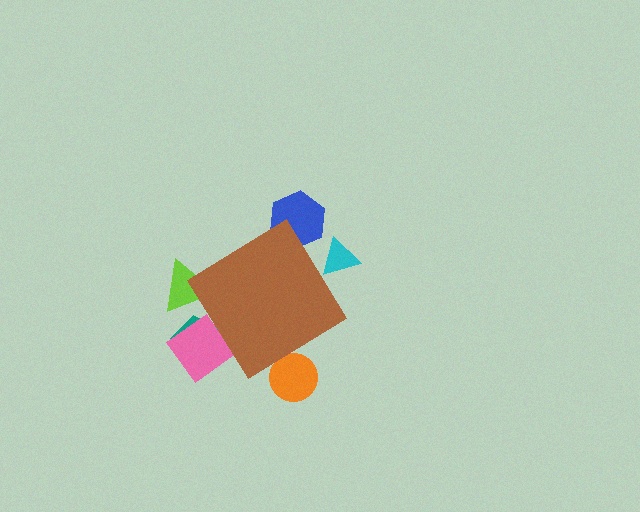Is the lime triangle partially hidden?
Yes, the lime triangle is partially hidden behind the brown diamond.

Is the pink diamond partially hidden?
Yes, the pink diamond is partially hidden behind the brown diamond.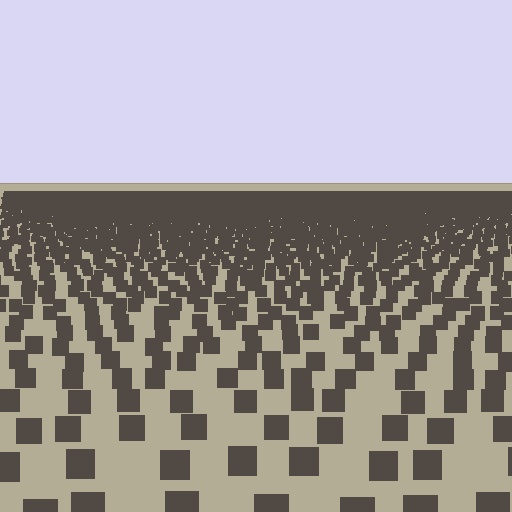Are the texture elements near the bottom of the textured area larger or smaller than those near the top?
Larger. Near the bottom, elements are closer to the viewer and appear at a bigger on-screen size.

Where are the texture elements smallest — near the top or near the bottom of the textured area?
Near the top.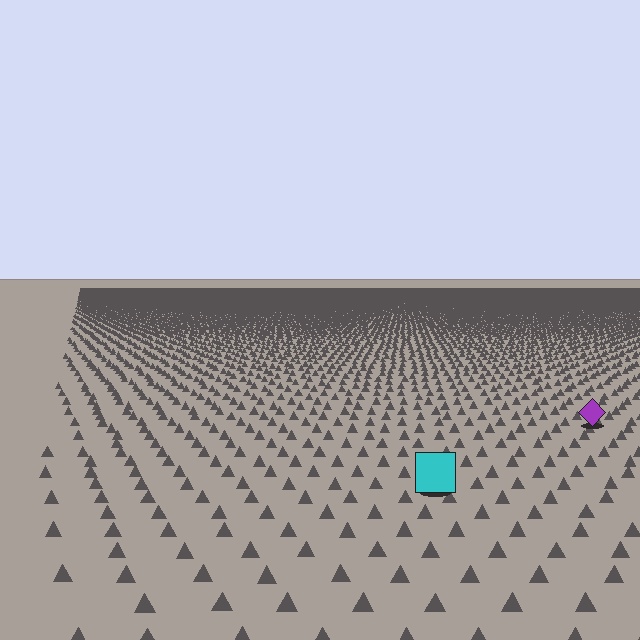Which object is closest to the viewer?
The cyan square is closest. The texture marks near it are larger and more spread out.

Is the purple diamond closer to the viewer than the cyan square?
No. The cyan square is closer — you can tell from the texture gradient: the ground texture is coarser near it.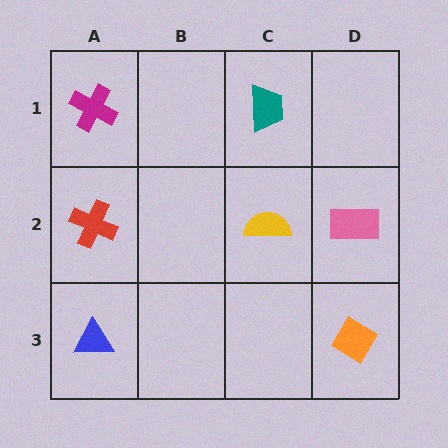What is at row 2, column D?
A pink rectangle.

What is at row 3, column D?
An orange diamond.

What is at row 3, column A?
A blue triangle.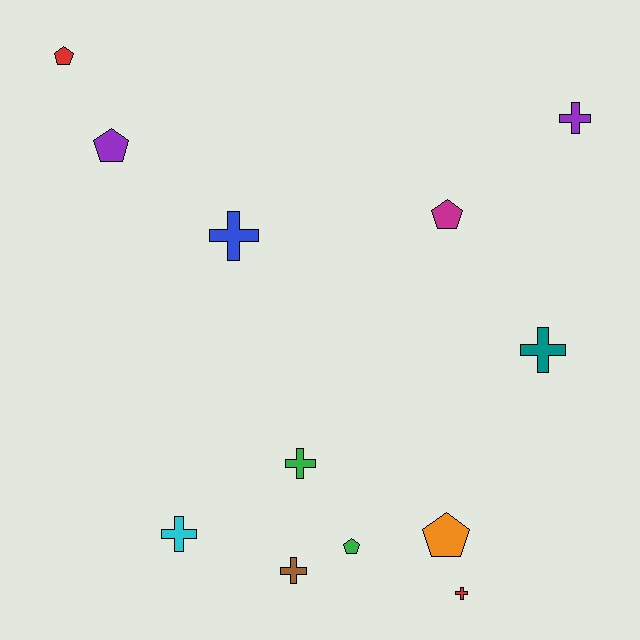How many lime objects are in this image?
There are no lime objects.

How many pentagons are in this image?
There are 5 pentagons.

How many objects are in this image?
There are 12 objects.